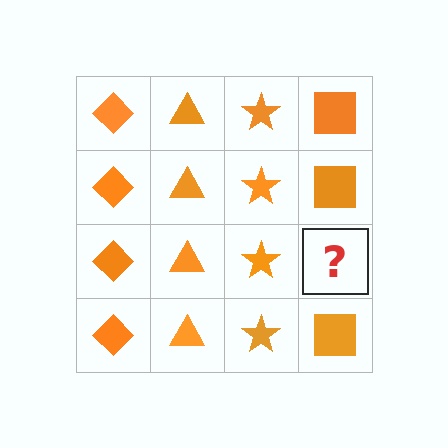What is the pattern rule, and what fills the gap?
The rule is that each column has a consistent shape. The gap should be filled with an orange square.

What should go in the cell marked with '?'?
The missing cell should contain an orange square.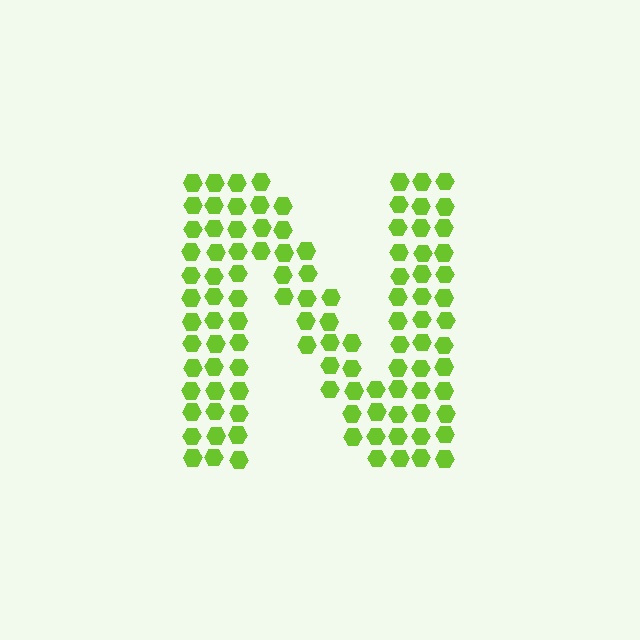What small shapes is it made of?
It is made of small hexagons.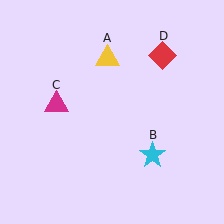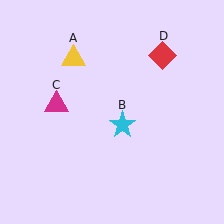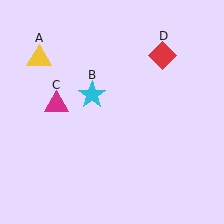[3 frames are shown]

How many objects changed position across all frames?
2 objects changed position: yellow triangle (object A), cyan star (object B).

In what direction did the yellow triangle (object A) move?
The yellow triangle (object A) moved left.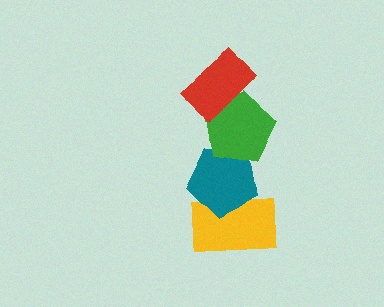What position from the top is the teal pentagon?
The teal pentagon is 3rd from the top.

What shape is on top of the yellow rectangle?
The teal pentagon is on top of the yellow rectangle.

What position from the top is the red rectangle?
The red rectangle is 1st from the top.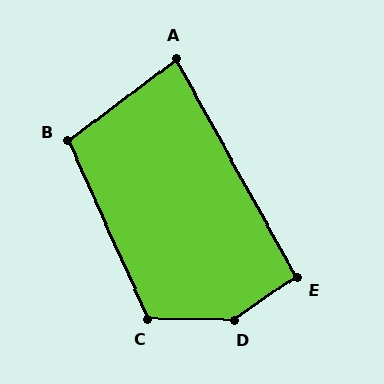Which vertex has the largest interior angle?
D, at approximately 145 degrees.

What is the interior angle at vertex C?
Approximately 115 degrees (obtuse).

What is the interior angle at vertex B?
Approximately 103 degrees (obtuse).